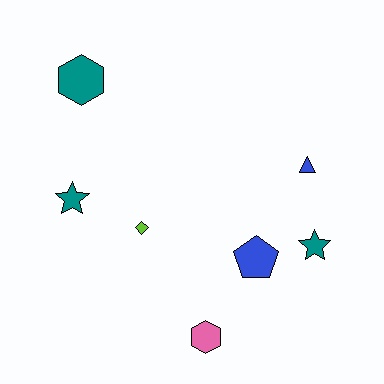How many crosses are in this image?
There are no crosses.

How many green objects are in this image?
There are no green objects.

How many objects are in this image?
There are 7 objects.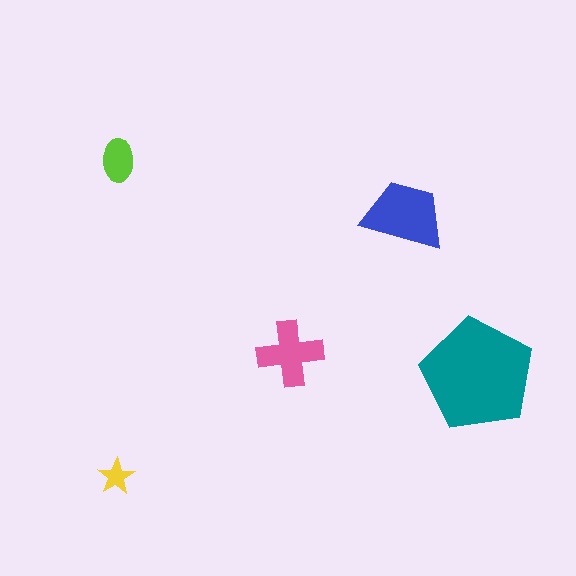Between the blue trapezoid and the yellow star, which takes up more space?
The blue trapezoid.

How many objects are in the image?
There are 5 objects in the image.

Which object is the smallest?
The yellow star.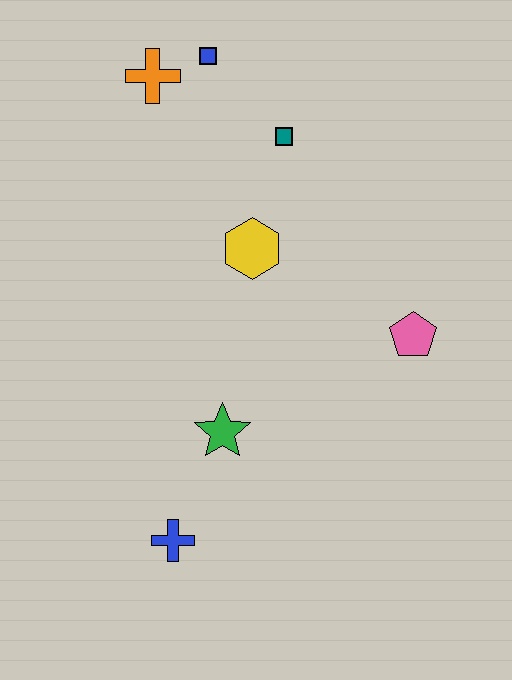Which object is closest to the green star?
The blue cross is closest to the green star.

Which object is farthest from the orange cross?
The blue cross is farthest from the orange cross.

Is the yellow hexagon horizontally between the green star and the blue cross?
No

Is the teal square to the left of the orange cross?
No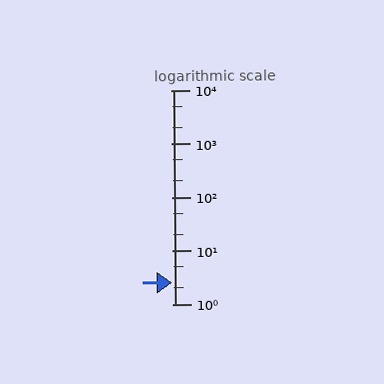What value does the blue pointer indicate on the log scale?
The pointer indicates approximately 2.5.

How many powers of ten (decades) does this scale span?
The scale spans 4 decades, from 1 to 10000.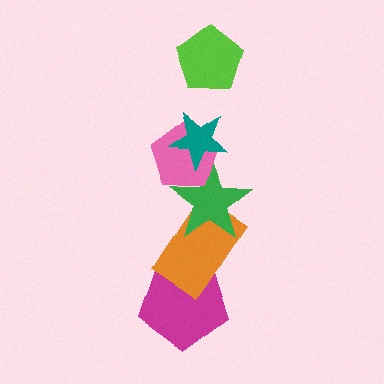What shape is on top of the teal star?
The lime pentagon is on top of the teal star.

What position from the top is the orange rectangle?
The orange rectangle is 5th from the top.